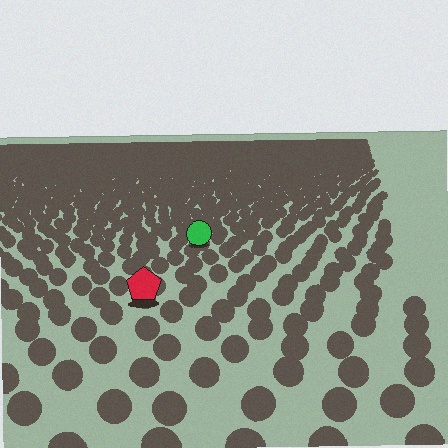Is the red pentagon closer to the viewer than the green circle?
Yes. The red pentagon is closer — you can tell from the texture gradient: the ground texture is coarser near it.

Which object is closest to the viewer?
The red pentagon is closest. The texture marks near it are larger and more spread out.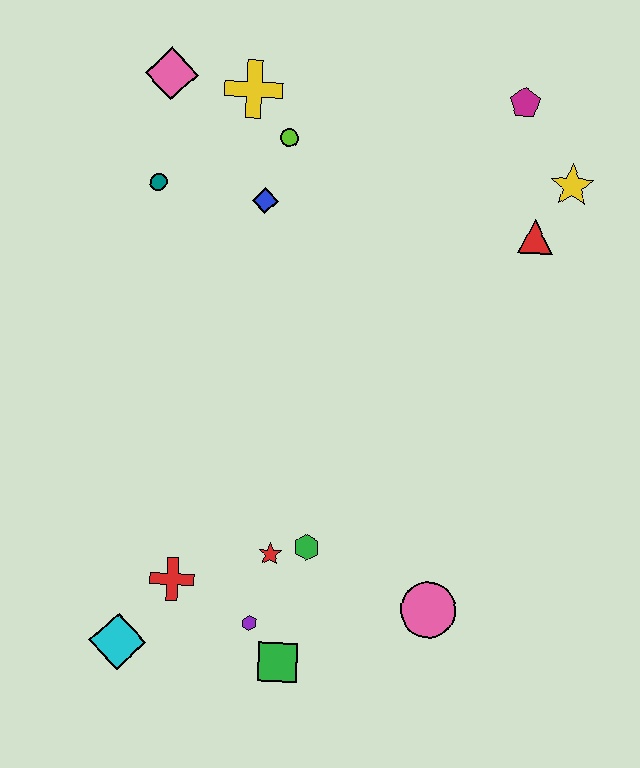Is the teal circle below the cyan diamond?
No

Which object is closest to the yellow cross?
The lime circle is closest to the yellow cross.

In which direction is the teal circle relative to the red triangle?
The teal circle is to the left of the red triangle.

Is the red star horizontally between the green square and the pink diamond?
Yes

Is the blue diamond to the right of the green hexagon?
No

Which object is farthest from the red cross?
The magenta pentagon is farthest from the red cross.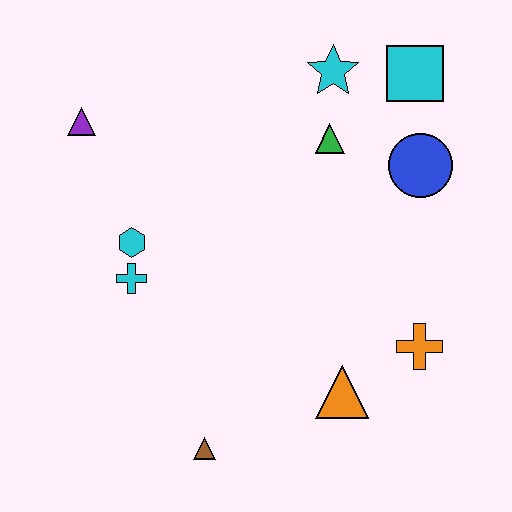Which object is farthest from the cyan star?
The brown triangle is farthest from the cyan star.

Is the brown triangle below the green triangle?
Yes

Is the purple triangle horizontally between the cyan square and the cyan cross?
No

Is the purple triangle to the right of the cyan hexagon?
No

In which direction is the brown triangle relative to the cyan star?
The brown triangle is below the cyan star.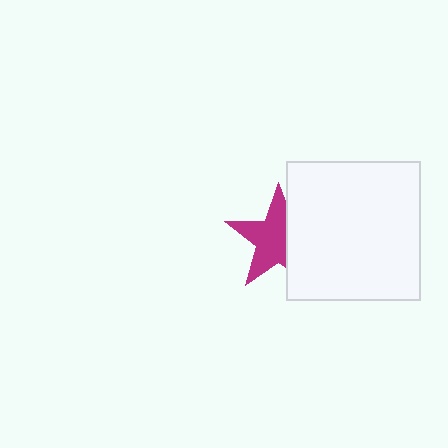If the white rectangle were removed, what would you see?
You would see the complete magenta star.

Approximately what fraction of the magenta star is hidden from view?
Roughly 37% of the magenta star is hidden behind the white rectangle.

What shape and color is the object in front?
The object in front is a white rectangle.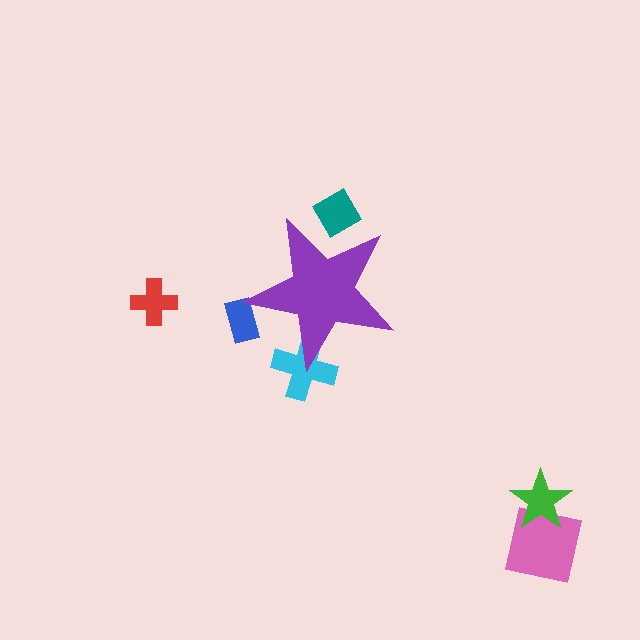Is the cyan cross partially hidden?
Yes, the cyan cross is partially hidden behind the purple star.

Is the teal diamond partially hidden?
Yes, the teal diamond is partially hidden behind the purple star.